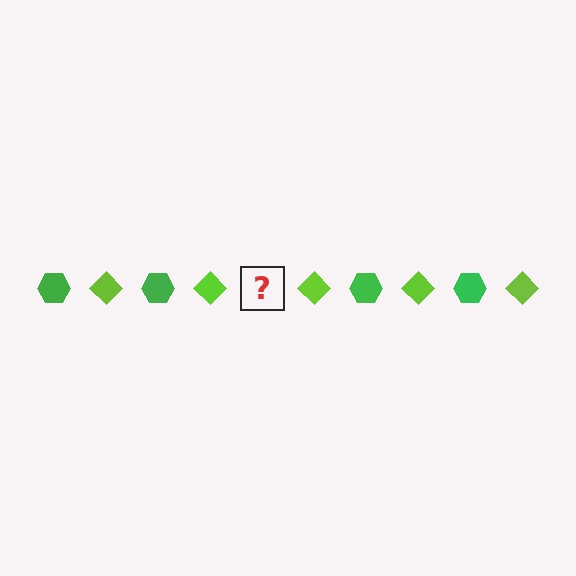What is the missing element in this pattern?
The missing element is a green hexagon.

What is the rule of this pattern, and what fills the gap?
The rule is that the pattern alternates between green hexagon and lime diamond. The gap should be filled with a green hexagon.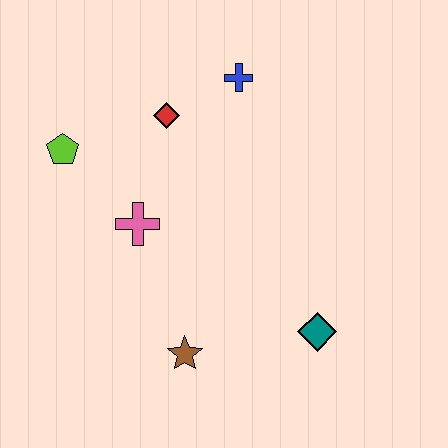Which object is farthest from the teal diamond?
The lime pentagon is farthest from the teal diamond.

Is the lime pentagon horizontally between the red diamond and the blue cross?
No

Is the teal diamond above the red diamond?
No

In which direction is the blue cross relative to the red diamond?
The blue cross is to the right of the red diamond.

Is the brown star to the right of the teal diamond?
No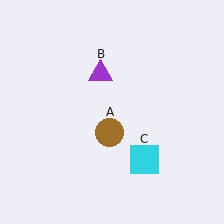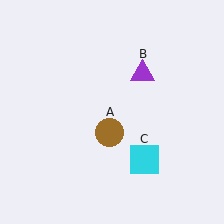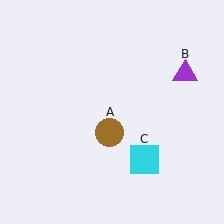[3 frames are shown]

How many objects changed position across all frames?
1 object changed position: purple triangle (object B).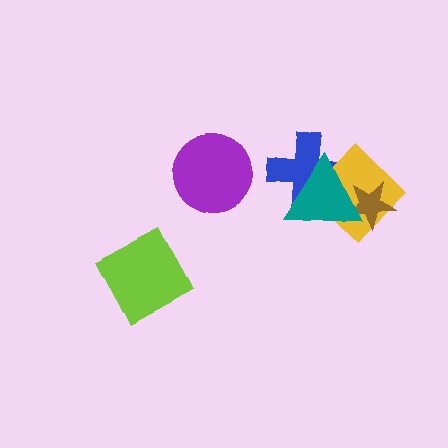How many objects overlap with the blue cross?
2 objects overlap with the blue cross.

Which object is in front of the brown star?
The teal triangle is in front of the brown star.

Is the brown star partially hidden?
Yes, it is partially covered by another shape.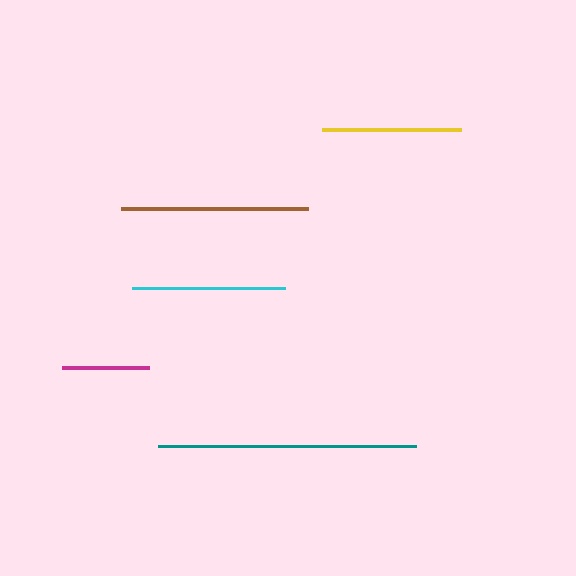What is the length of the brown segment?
The brown segment is approximately 187 pixels long.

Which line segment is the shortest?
The magenta line is the shortest at approximately 87 pixels.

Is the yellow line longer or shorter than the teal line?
The teal line is longer than the yellow line.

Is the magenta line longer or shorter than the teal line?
The teal line is longer than the magenta line.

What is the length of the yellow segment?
The yellow segment is approximately 139 pixels long.